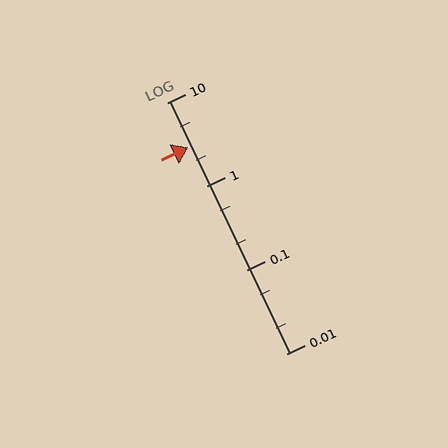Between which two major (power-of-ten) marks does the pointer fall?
The pointer is between 1 and 10.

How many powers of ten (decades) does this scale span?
The scale spans 3 decades, from 0.01 to 10.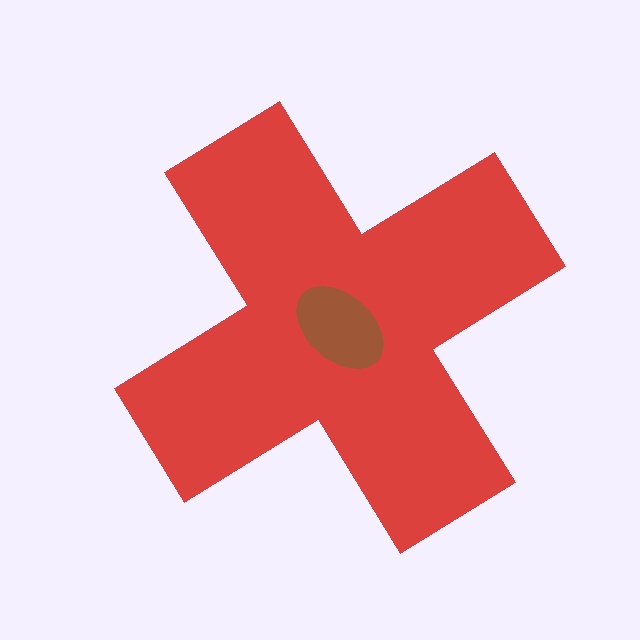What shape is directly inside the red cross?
The brown ellipse.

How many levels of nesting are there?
2.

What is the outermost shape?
The red cross.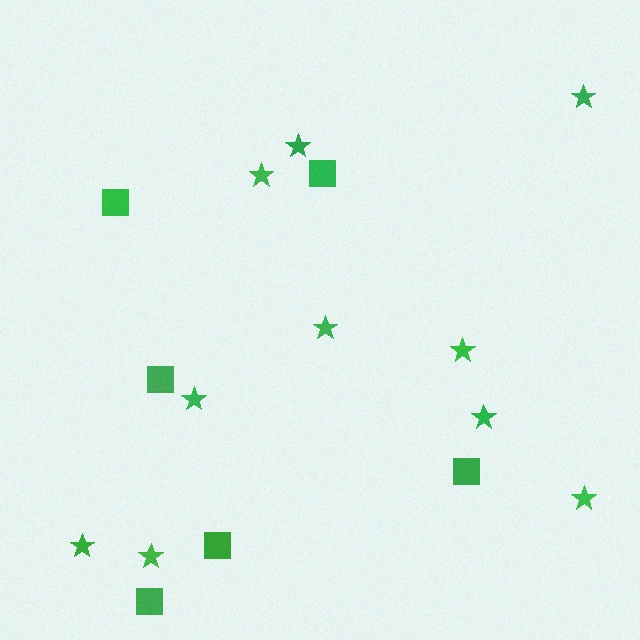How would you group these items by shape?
There are 2 groups: one group of stars (10) and one group of squares (6).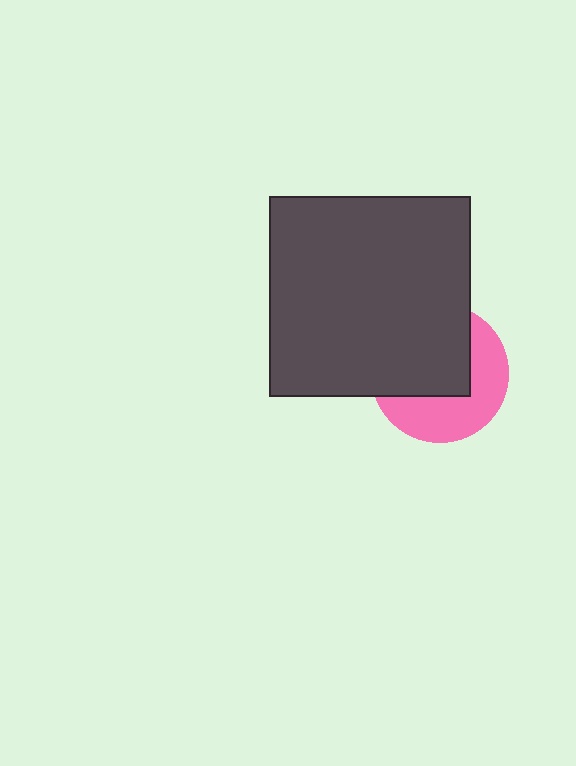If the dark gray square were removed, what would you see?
You would see the complete pink circle.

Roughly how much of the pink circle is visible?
About half of it is visible (roughly 45%).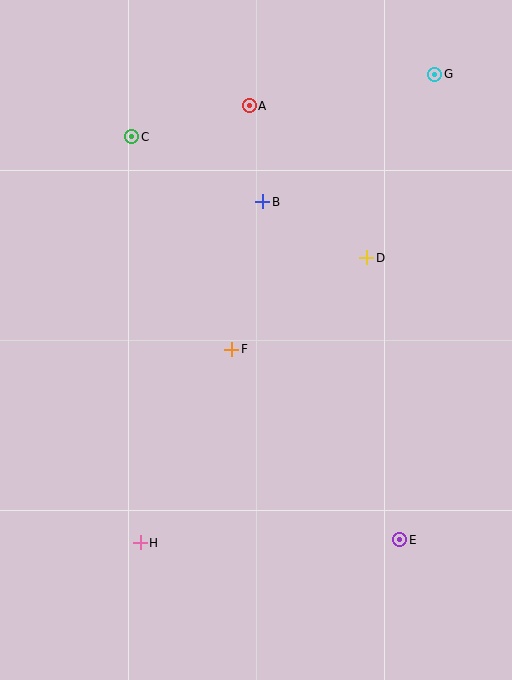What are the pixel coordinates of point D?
Point D is at (367, 258).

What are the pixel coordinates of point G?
Point G is at (435, 74).